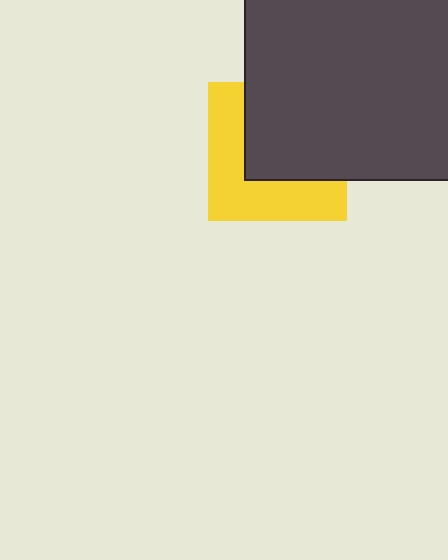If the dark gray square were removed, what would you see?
You would see the complete yellow square.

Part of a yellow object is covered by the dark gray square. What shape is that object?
It is a square.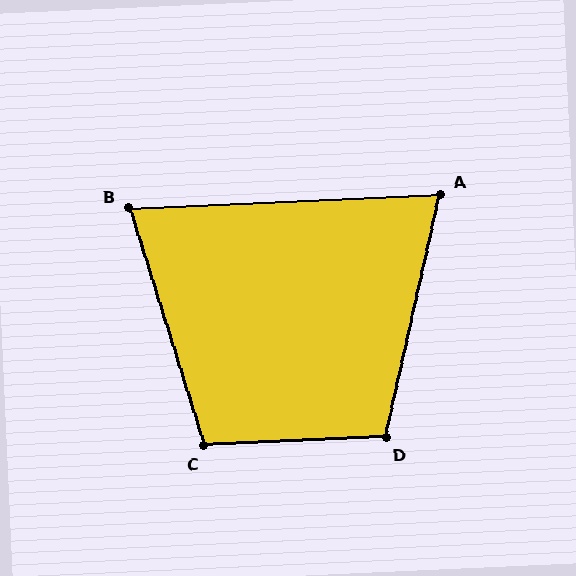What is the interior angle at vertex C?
Approximately 105 degrees (obtuse).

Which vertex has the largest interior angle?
D, at approximately 105 degrees.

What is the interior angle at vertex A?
Approximately 75 degrees (acute).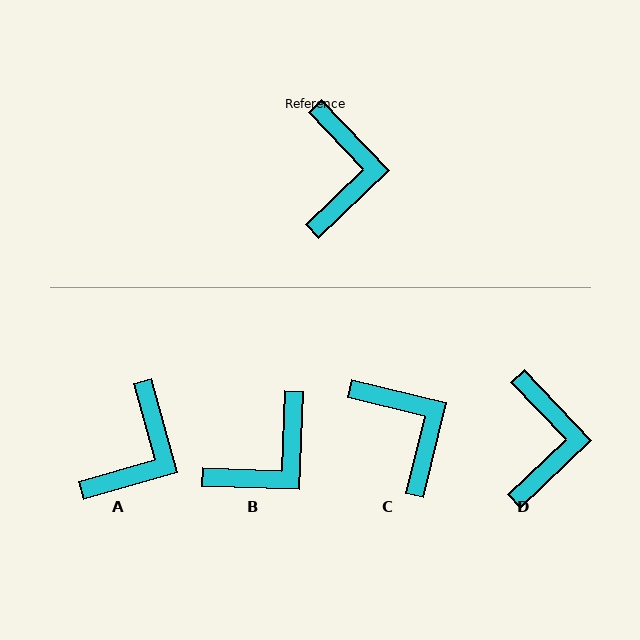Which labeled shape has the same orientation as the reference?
D.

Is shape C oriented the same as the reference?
No, it is off by about 33 degrees.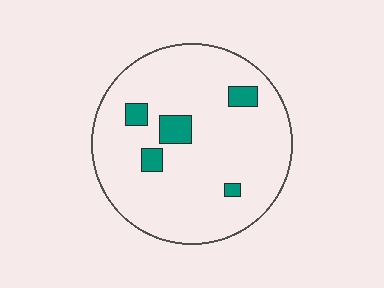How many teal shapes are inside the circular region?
5.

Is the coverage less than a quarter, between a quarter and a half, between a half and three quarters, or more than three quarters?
Less than a quarter.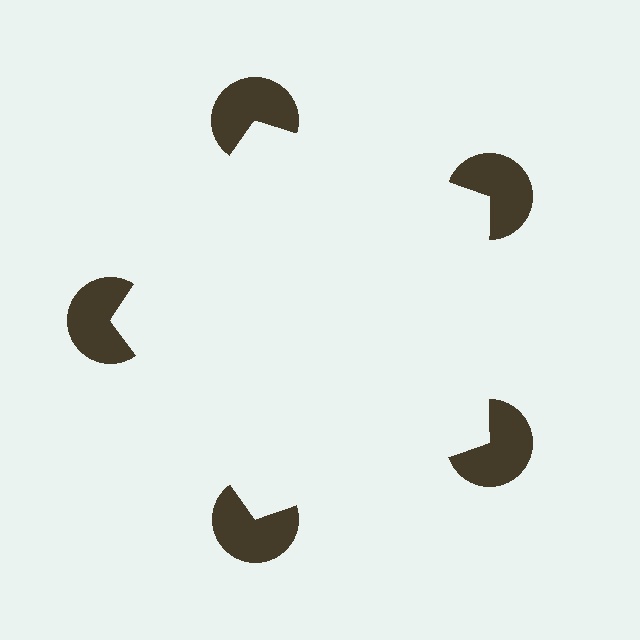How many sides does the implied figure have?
5 sides.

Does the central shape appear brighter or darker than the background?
It typically appears slightly brighter than the background, even though no actual brightness change is drawn.